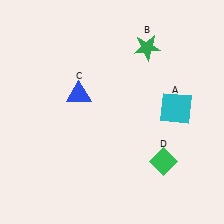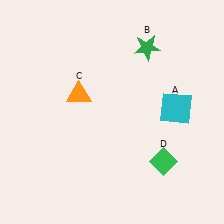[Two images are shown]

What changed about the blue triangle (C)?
In Image 1, C is blue. In Image 2, it changed to orange.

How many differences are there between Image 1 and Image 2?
There is 1 difference between the two images.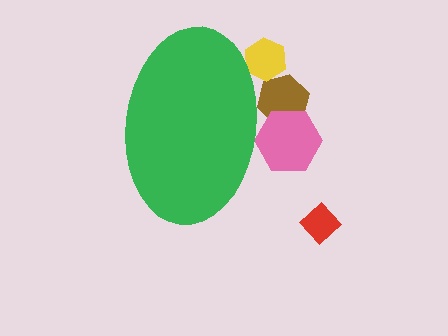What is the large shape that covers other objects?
A green ellipse.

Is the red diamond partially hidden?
No, the red diamond is fully visible.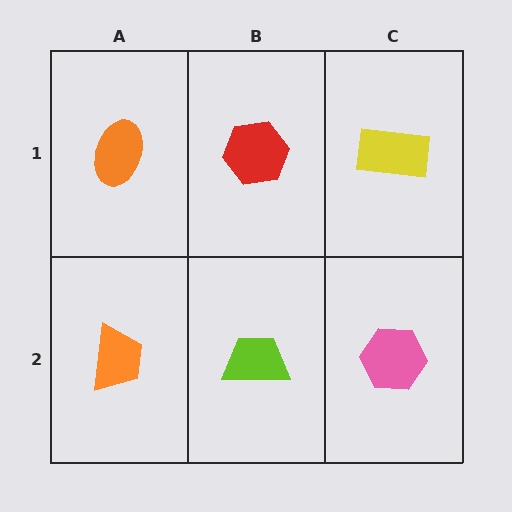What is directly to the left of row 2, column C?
A lime trapezoid.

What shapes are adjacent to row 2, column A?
An orange ellipse (row 1, column A), a lime trapezoid (row 2, column B).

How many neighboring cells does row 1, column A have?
2.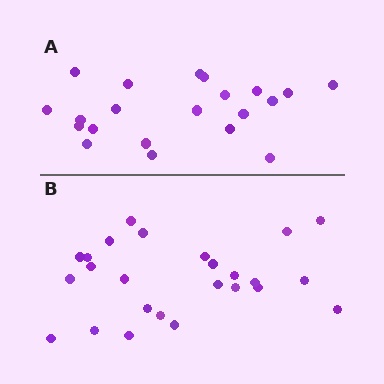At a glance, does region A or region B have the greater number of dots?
Region B (the bottom region) has more dots.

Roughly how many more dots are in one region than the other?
Region B has about 4 more dots than region A.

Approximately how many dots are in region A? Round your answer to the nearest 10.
About 20 dots. (The exact count is 21, which rounds to 20.)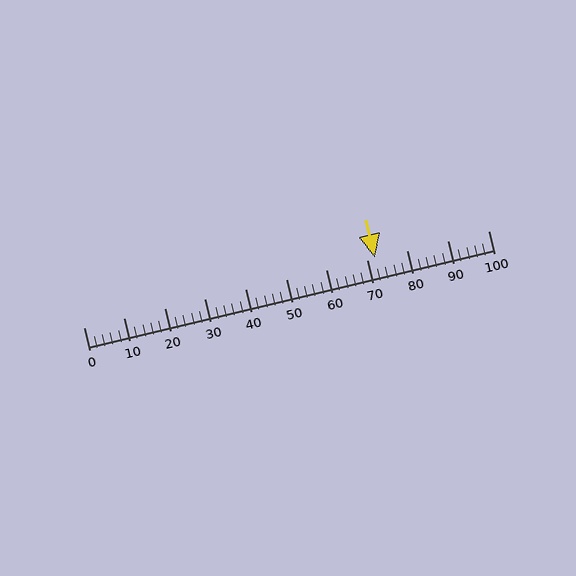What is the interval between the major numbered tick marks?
The major tick marks are spaced 10 units apart.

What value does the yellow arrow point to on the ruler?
The yellow arrow points to approximately 72.